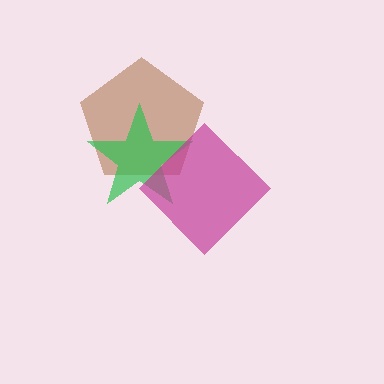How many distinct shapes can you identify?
There are 3 distinct shapes: a brown pentagon, a green star, a magenta diamond.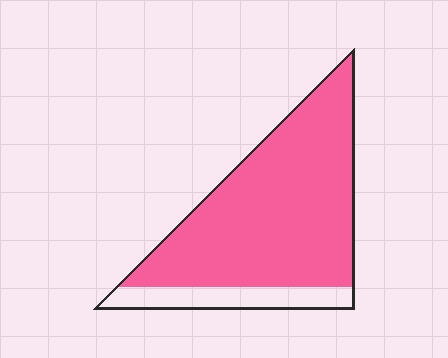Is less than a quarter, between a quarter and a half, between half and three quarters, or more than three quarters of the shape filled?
More than three quarters.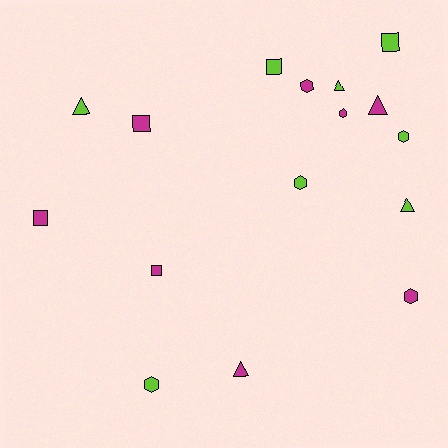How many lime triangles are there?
There are 3 lime triangles.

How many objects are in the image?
There are 16 objects.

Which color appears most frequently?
Lime, with 8 objects.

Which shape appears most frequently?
Hexagon, with 6 objects.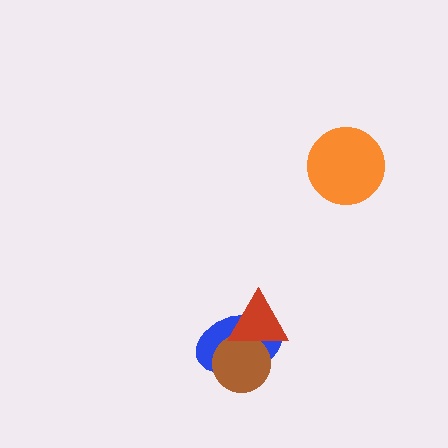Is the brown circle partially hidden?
Yes, it is partially covered by another shape.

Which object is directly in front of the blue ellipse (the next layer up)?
The brown circle is directly in front of the blue ellipse.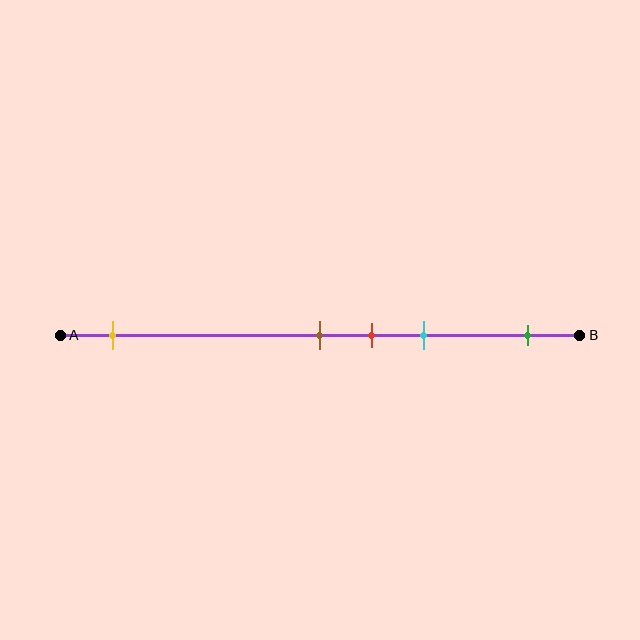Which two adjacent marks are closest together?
The brown and red marks are the closest adjacent pair.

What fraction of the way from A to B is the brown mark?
The brown mark is approximately 50% (0.5) of the way from A to B.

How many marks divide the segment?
There are 5 marks dividing the segment.